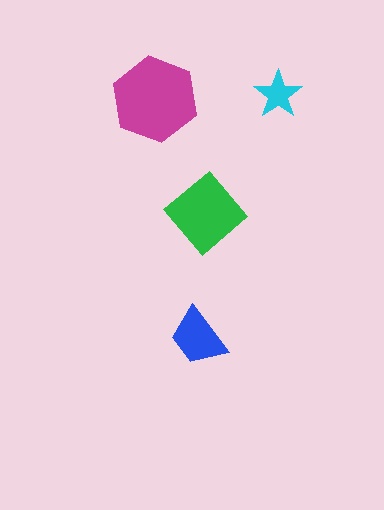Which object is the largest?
The magenta hexagon.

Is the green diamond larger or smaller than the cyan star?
Larger.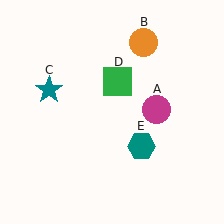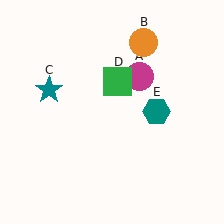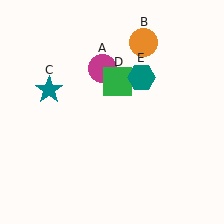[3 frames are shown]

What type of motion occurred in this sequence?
The magenta circle (object A), teal hexagon (object E) rotated counterclockwise around the center of the scene.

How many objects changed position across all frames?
2 objects changed position: magenta circle (object A), teal hexagon (object E).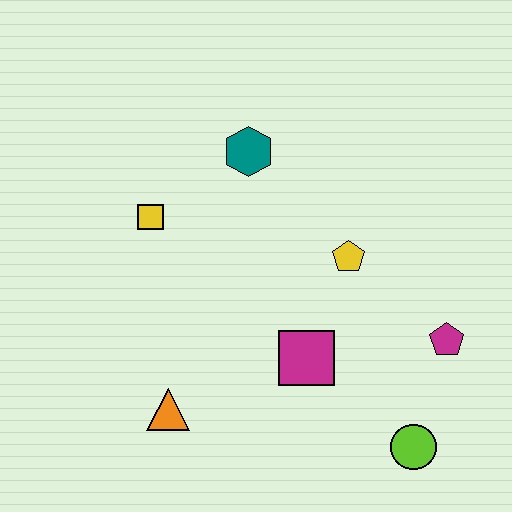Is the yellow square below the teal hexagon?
Yes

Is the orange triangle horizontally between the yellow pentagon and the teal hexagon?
No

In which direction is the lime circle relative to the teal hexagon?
The lime circle is below the teal hexagon.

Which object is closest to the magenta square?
The yellow pentagon is closest to the magenta square.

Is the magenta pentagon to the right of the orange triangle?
Yes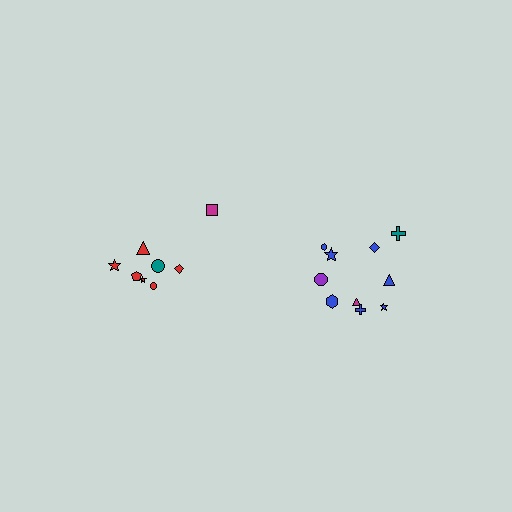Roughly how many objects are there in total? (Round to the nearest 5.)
Roughly 20 objects in total.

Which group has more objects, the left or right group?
The right group.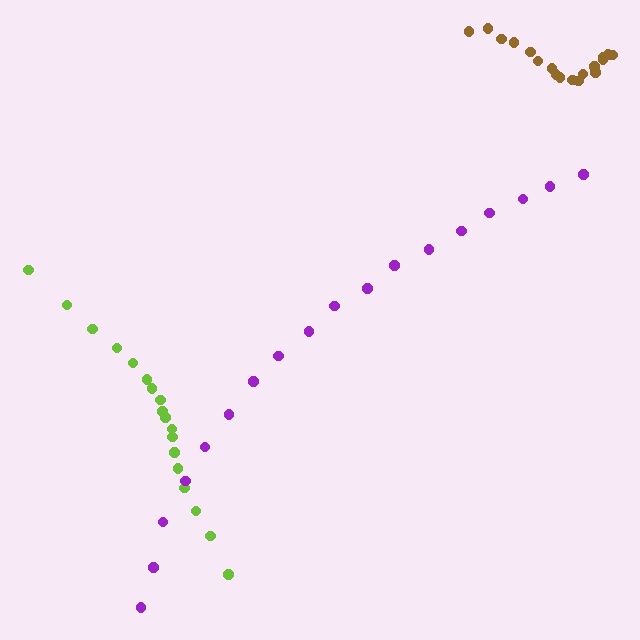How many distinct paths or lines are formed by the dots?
There are 3 distinct paths.